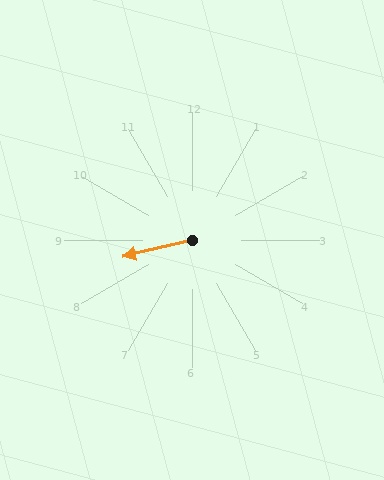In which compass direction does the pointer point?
West.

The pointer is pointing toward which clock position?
Roughly 9 o'clock.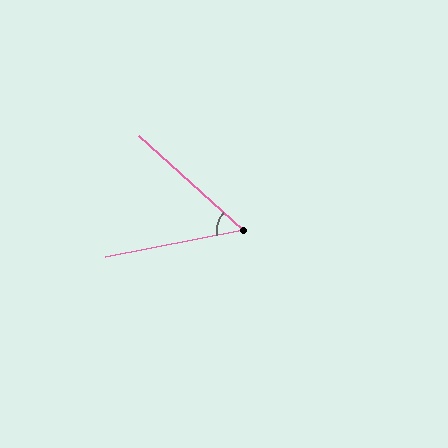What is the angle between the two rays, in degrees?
Approximately 53 degrees.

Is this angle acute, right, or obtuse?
It is acute.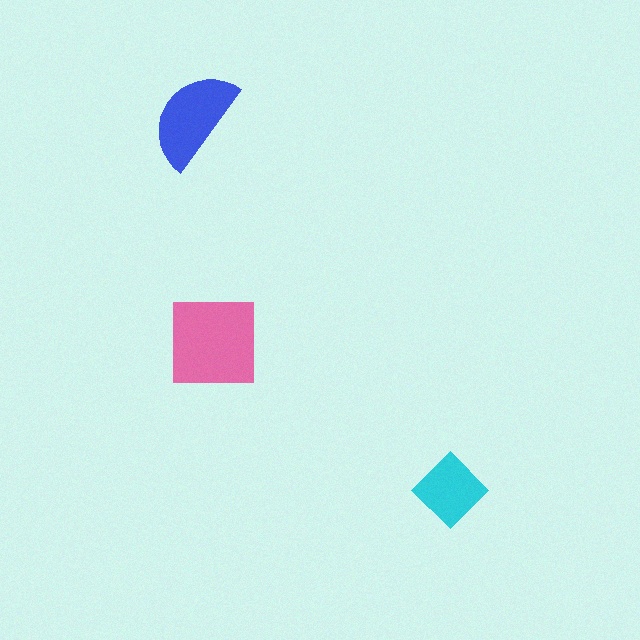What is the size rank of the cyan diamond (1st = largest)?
3rd.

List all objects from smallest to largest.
The cyan diamond, the blue semicircle, the pink square.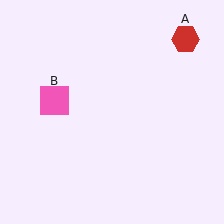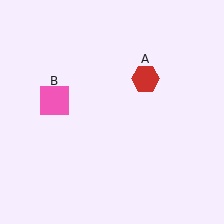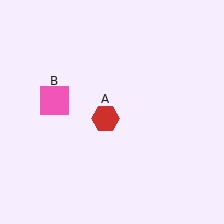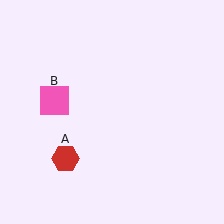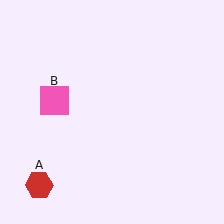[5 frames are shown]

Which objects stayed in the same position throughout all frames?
Pink square (object B) remained stationary.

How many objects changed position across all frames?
1 object changed position: red hexagon (object A).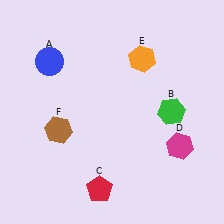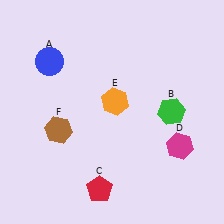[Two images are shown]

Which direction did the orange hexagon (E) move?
The orange hexagon (E) moved down.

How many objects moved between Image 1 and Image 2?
1 object moved between the two images.